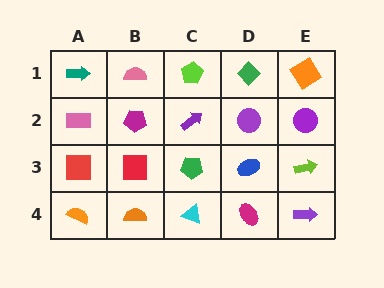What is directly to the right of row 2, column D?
A purple circle.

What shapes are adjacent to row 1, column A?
A pink rectangle (row 2, column A), a pink semicircle (row 1, column B).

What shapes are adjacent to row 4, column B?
A red square (row 3, column B), an orange semicircle (row 4, column A), a cyan triangle (row 4, column C).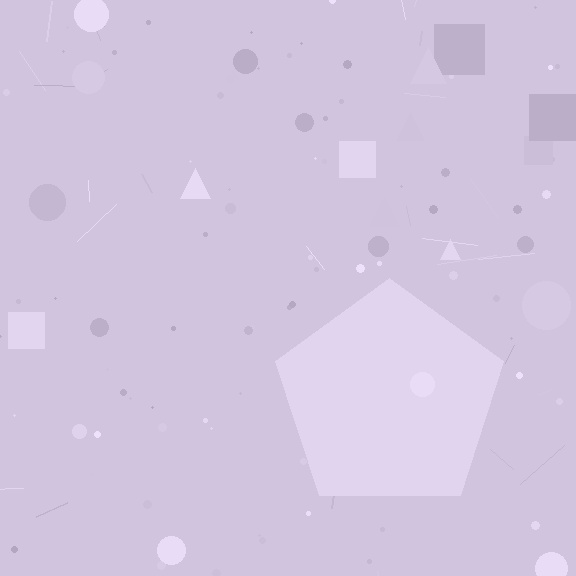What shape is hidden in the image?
A pentagon is hidden in the image.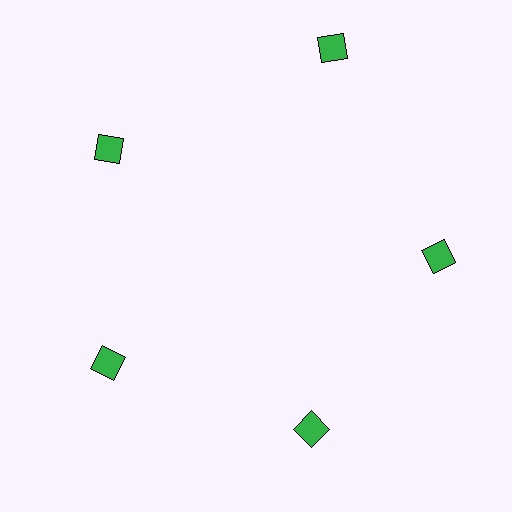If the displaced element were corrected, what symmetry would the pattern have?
It would have 5-fold rotational symmetry — the pattern would map onto itself every 72 degrees.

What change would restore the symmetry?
The symmetry would be restored by moving it inward, back onto the ring so that all 5 diamonds sit at equal angles and equal distance from the center.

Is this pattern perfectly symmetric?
No. The 5 green diamonds are arranged in a ring, but one element near the 1 o'clock position is pushed outward from the center, breaking the 5-fold rotational symmetry.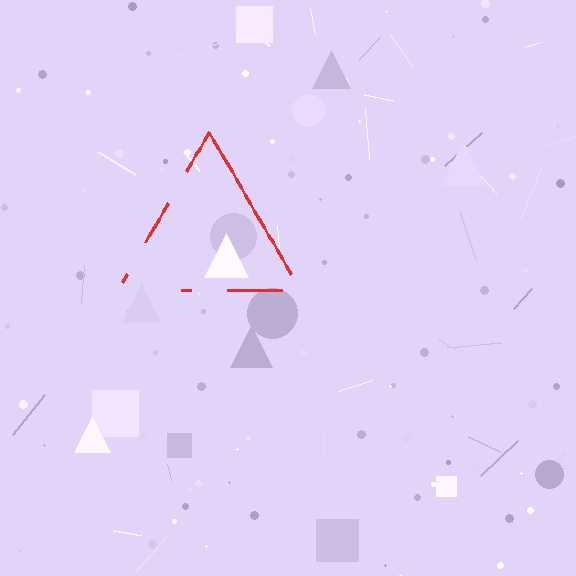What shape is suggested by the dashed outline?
The dashed outline suggests a triangle.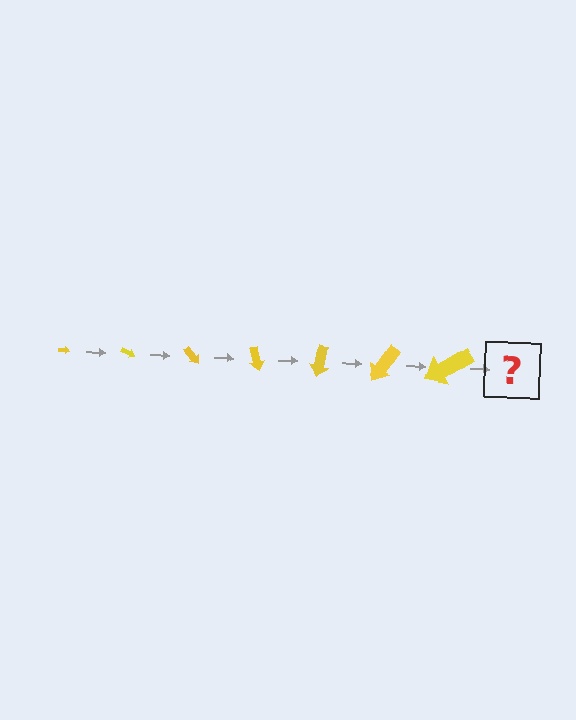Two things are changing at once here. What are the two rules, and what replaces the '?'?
The two rules are that the arrow grows larger each step and it rotates 25 degrees each step. The '?' should be an arrow, larger than the previous one and rotated 175 degrees from the start.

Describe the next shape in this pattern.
It should be an arrow, larger than the previous one and rotated 175 degrees from the start.